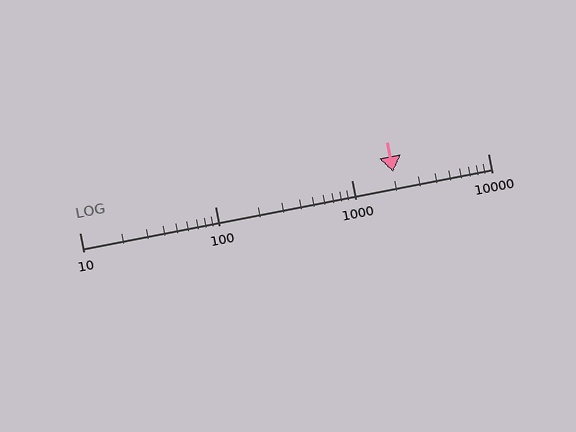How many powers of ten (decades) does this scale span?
The scale spans 3 decades, from 10 to 10000.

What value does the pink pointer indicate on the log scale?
The pointer indicates approximately 2000.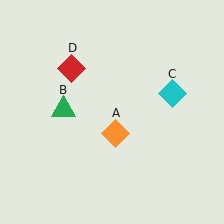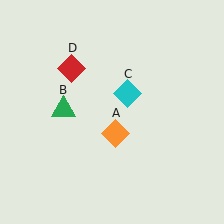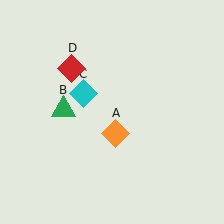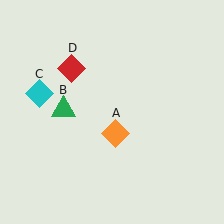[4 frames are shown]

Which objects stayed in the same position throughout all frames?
Orange diamond (object A) and green triangle (object B) and red diamond (object D) remained stationary.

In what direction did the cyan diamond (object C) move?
The cyan diamond (object C) moved left.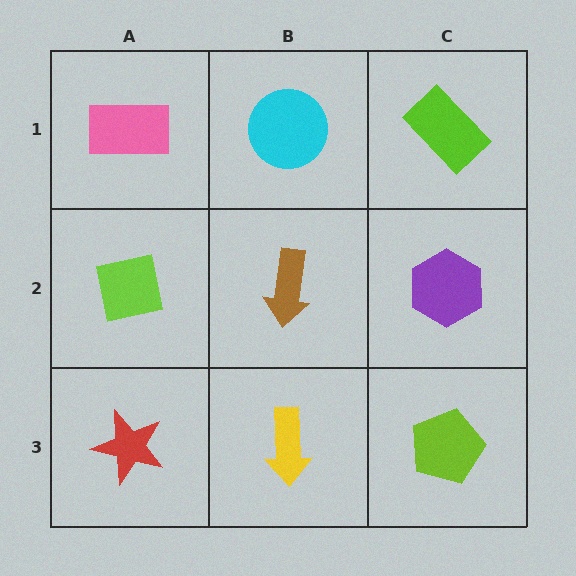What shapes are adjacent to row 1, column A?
A lime square (row 2, column A), a cyan circle (row 1, column B).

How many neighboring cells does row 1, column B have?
3.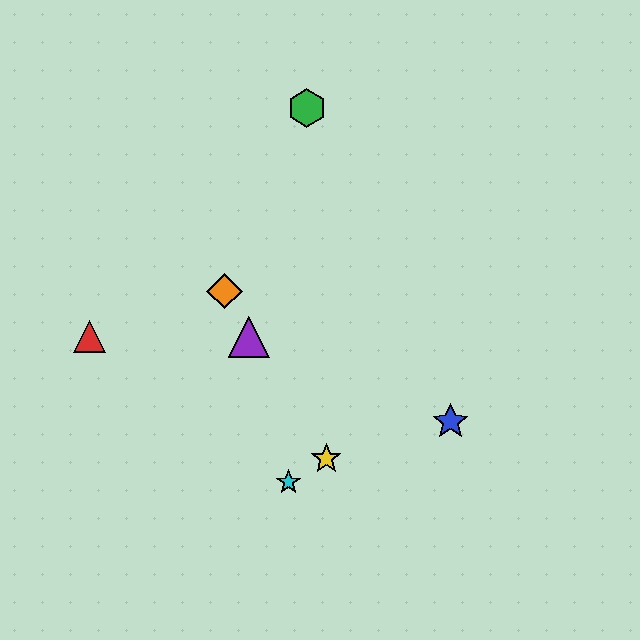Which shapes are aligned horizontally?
The red triangle, the purple triangle are aligned horizontally.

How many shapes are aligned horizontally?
2 shapes (the red triangle, the purple triangle) are aligned horizontally.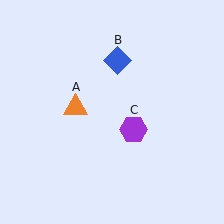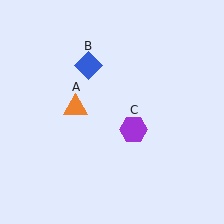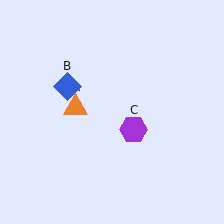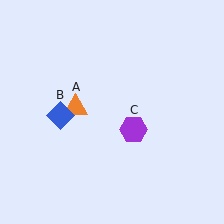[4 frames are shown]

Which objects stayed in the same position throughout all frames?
Orange triangle (object A) and purple hexagon (object C) remained stationary.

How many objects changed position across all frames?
1 object changed position: blue diamond (object B).